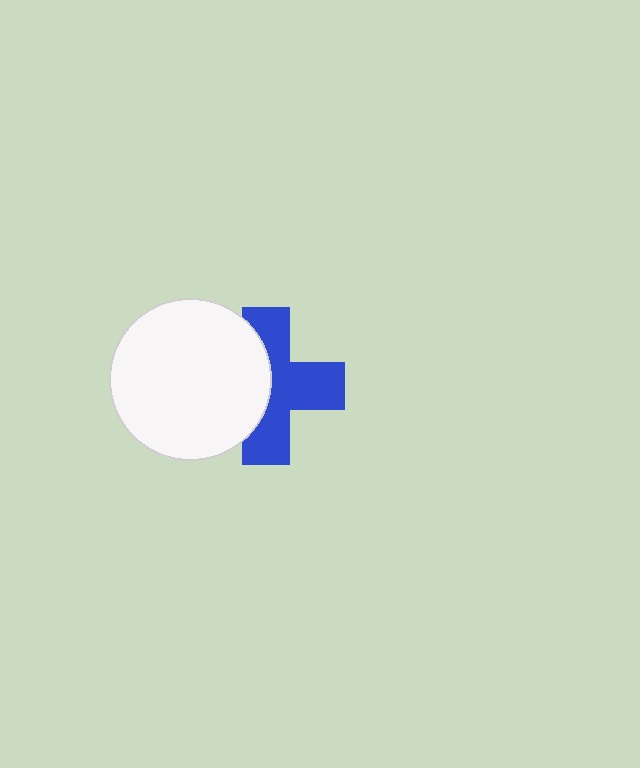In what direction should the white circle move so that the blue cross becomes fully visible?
The white circle should move left. That is the shortest direction to clear the overlap and leave the blue cross fully visible.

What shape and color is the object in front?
The object in front is a white circle.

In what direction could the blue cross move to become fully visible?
The blue cross could move right. That would shift it out from behind the white circle entirely.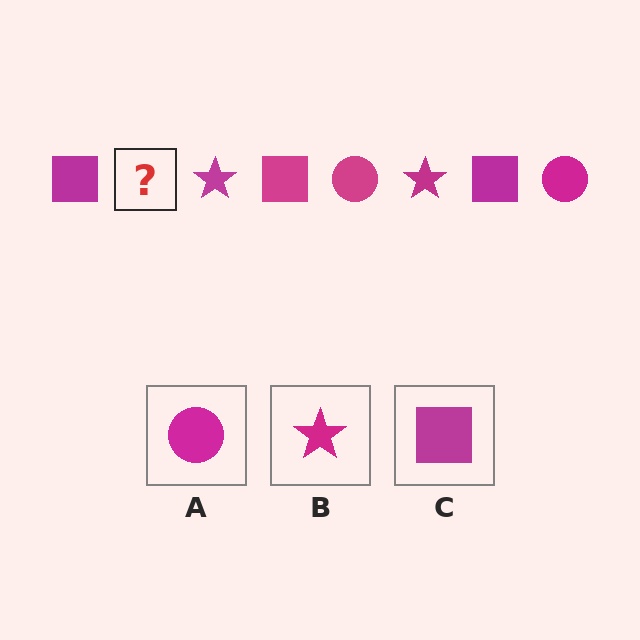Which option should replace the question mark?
Option A.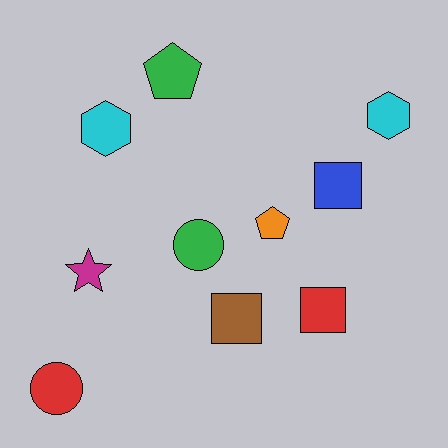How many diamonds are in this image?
There are no diamonds.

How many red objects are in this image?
There are 2 red objects.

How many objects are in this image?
There are 10 objects.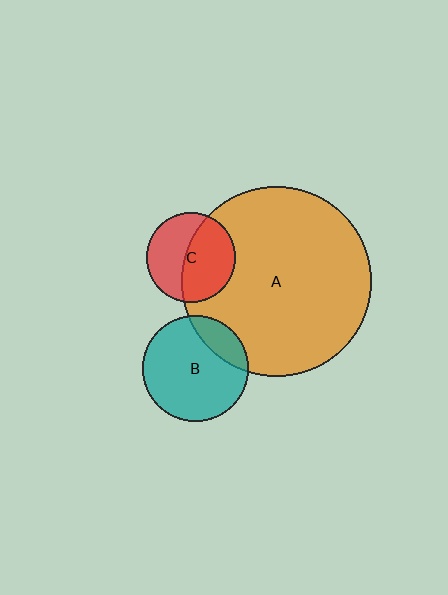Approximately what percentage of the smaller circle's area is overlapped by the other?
Approximately 20%.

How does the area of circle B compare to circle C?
Approximately 1.4 times.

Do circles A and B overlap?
Yes.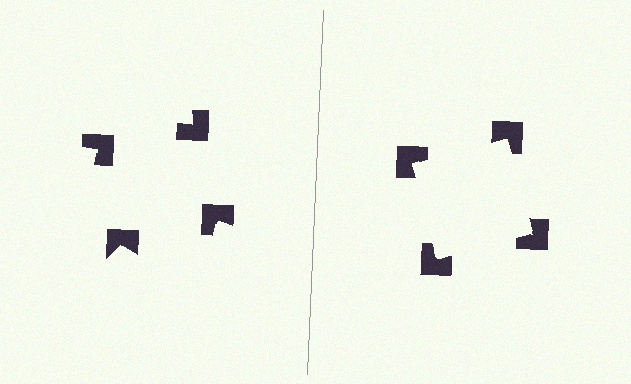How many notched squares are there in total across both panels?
8 — 4 on each side.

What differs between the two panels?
The notched squares are positioned identically on both sides; only the wedge orientations differ. On the right they align to a square; on the left they are misaligned.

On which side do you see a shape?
An illusory square appears on the right side. On the left side the wedge cuts are rotated, so no coherent shape forms.